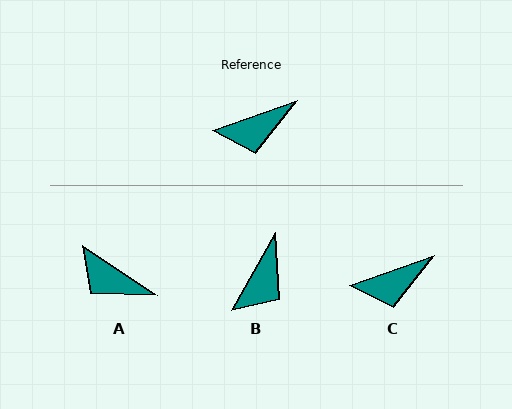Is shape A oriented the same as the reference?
No, it is off by about 53 degrees.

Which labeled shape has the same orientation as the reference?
C.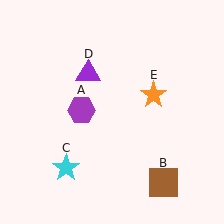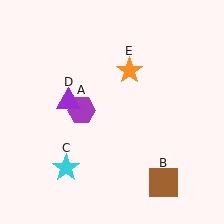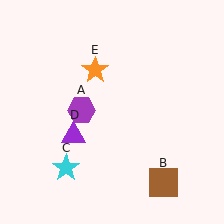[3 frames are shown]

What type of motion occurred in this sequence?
The purple triangle (object D), orange star (object E) rotated counterclockwise around the center of the scene.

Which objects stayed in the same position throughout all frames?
Purple hexagon (object A) and brown square (object B) and cyan star (object C) remained stationary.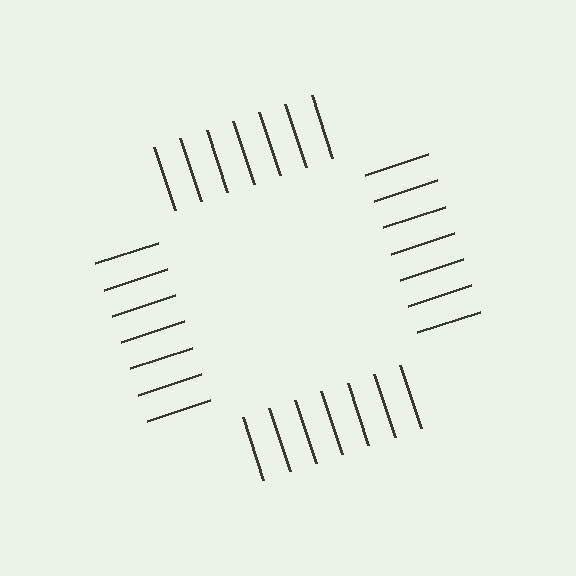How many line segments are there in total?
28 — 7 along each of the 4 edges.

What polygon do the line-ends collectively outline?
An illusory square — the line segments terminate on its edges but no continuous stroke is drawn.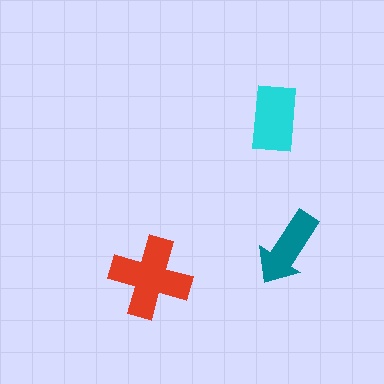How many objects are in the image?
There are 3 objects in the image.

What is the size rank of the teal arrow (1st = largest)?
3rd.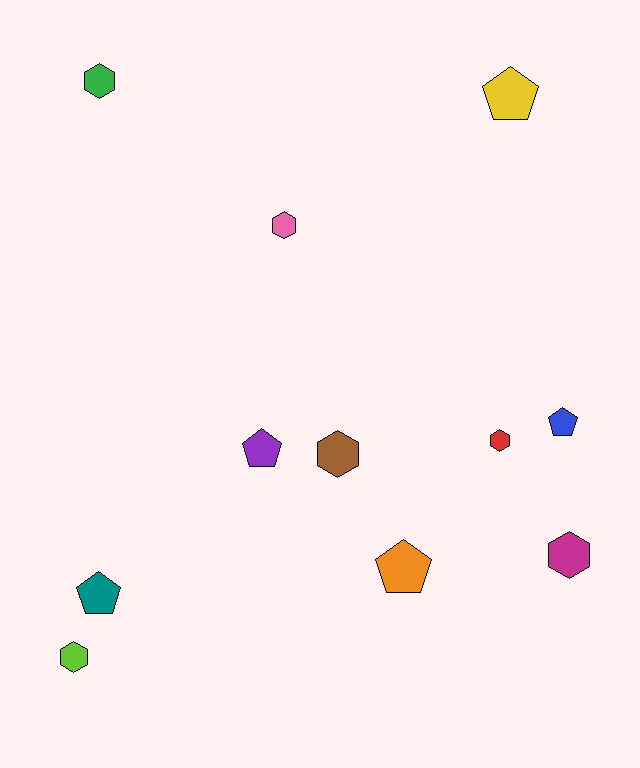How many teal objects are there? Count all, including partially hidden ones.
There is 1 teal object.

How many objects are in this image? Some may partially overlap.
There are 11 objects.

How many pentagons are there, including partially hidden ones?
There are 5 pentagons.